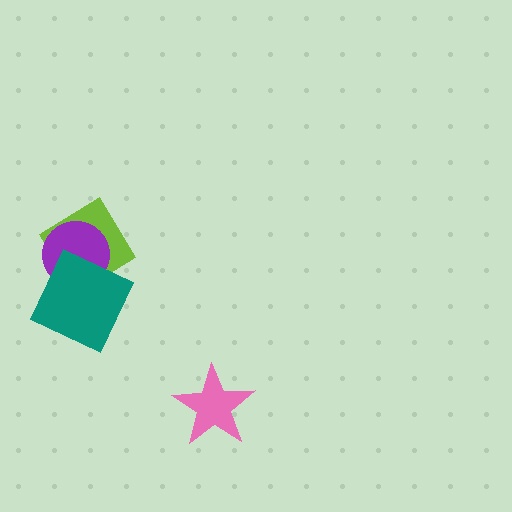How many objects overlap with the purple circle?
2 objects overlap with the purple circle.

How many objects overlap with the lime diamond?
2 objects overlap with the lime diamond.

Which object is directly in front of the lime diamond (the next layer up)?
The purple circle is directly in front of the lime diamond.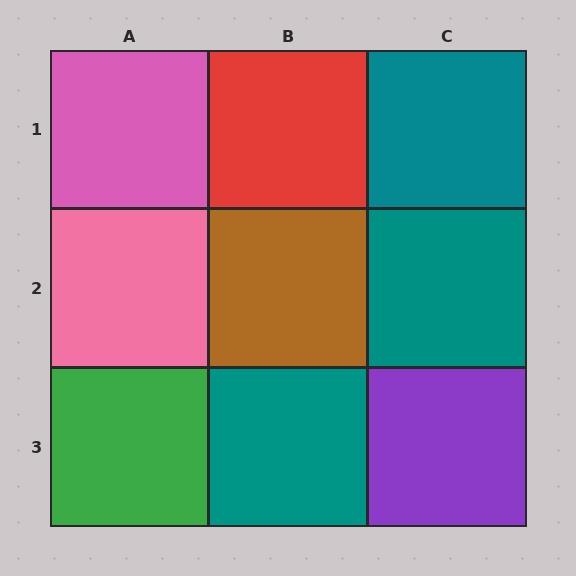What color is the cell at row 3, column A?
Green.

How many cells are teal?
3 cells are teal.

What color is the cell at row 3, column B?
Teal.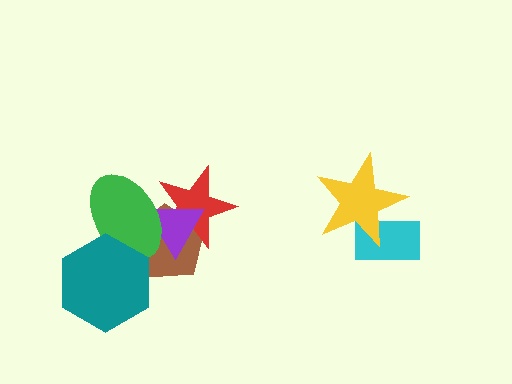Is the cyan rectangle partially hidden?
Yes, it is partially covered by another shape.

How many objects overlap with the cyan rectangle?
1 object overlaps with the cyan rectangle.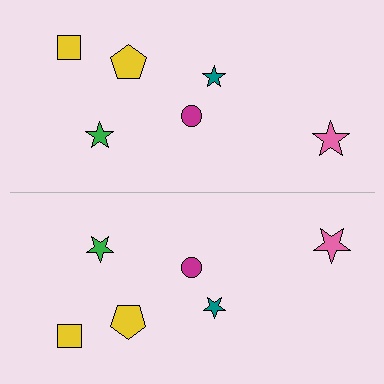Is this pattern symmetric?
Yes, this pattern has bilateral (reflection) symmetry.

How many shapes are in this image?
There are 12 shapes in this image.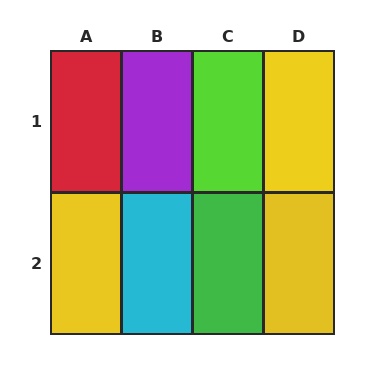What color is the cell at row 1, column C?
Lime.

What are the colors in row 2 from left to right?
Yellow, cyan, green, yellow.